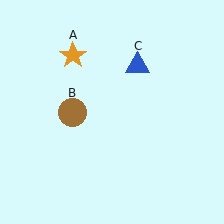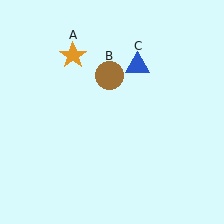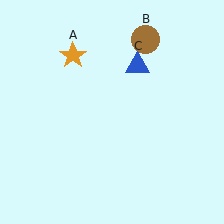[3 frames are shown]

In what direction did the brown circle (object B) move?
The brown circle (object B) moved up and to the right.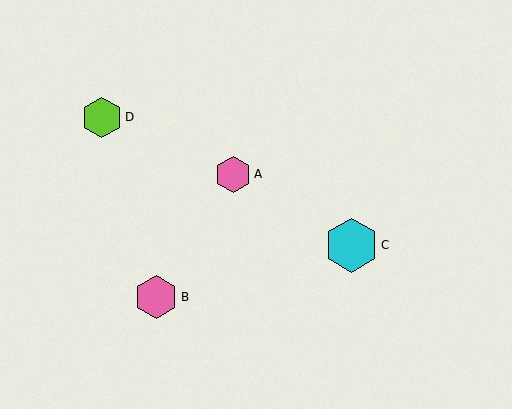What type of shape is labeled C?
Shape C is a cyan hexagon.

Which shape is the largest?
The cyan hexagon (labeled C) is the largest.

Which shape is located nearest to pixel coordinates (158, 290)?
The pink hexagon (labeled B) at (156, 297) is nearest to that location.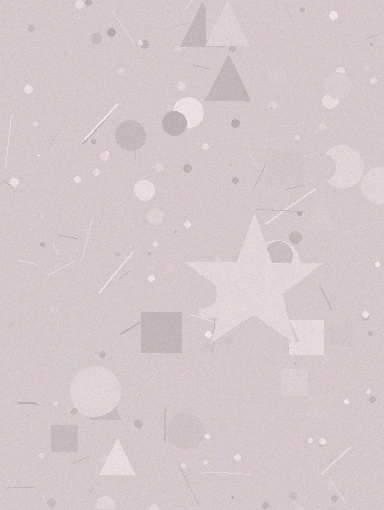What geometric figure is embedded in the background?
A star is embedded in the background.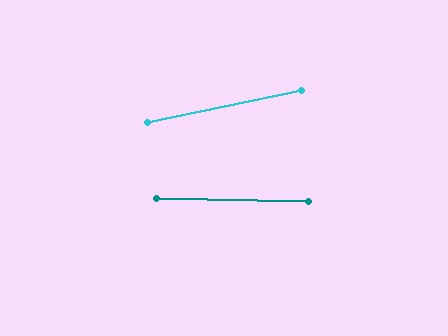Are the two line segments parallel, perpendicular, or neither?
Neither parallel nor perpendicular — they differ by about 13°.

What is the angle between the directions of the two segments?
Approximately 13 degrees.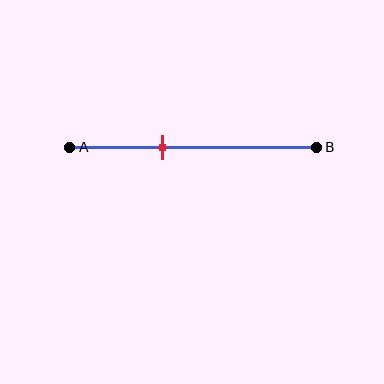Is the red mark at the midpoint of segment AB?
No, the mark is at about 40% from A, not at the 50% midpoint.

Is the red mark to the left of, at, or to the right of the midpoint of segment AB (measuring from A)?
The red mark is to the left of the midpoint of segment AB.